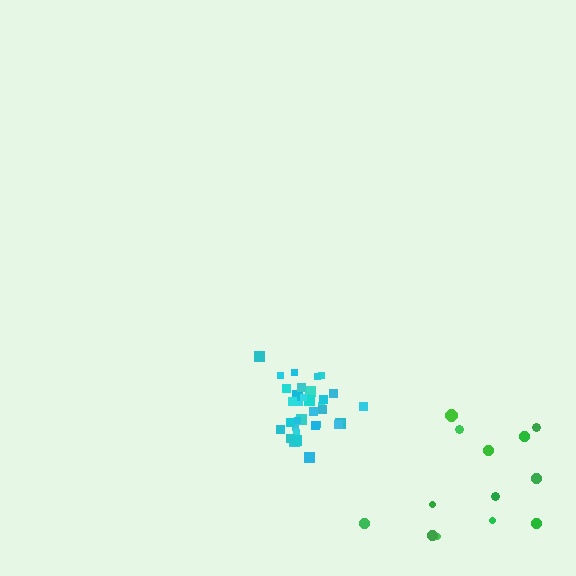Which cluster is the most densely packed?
Cyan.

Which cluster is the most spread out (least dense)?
Green.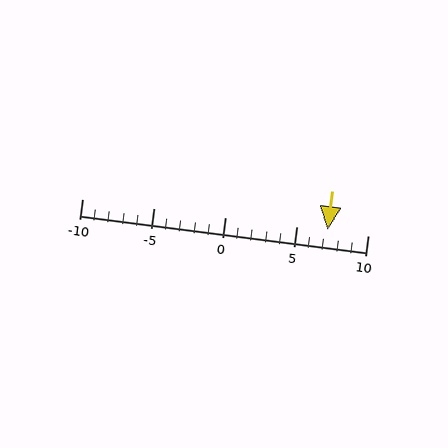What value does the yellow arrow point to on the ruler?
The yellow arrow points to approximately 7.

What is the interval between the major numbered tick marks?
The major tick marks are spaced 5 units apart.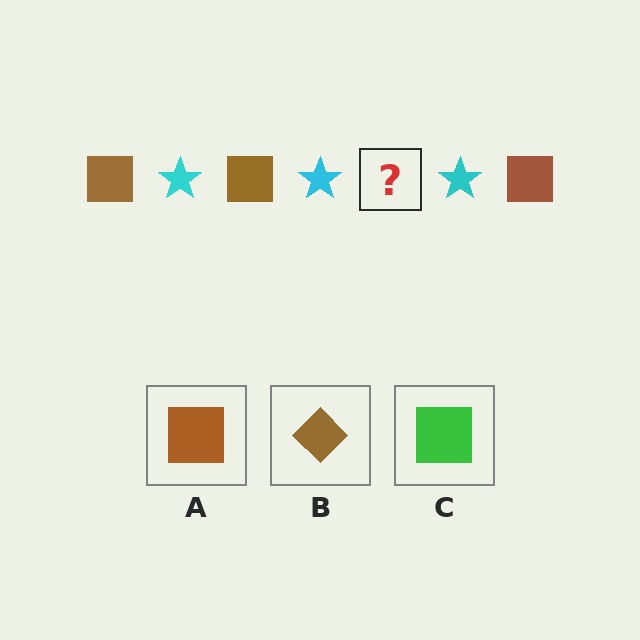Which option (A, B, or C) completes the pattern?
A.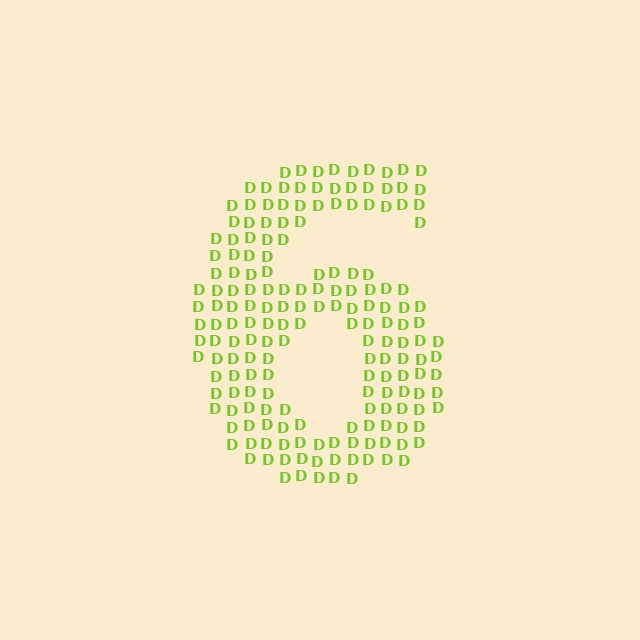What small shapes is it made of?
It is made of small letter D's.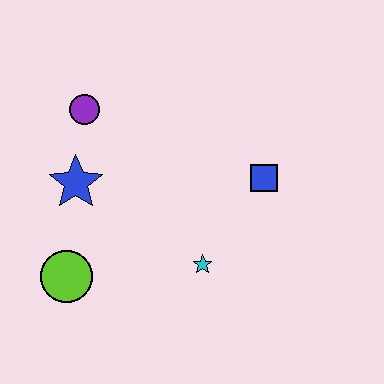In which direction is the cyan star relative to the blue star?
The cyan star is to the right of the blue star.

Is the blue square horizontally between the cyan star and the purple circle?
No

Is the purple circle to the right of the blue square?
No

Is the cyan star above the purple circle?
No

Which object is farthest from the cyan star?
The purple circle is farthest from the cyan star.